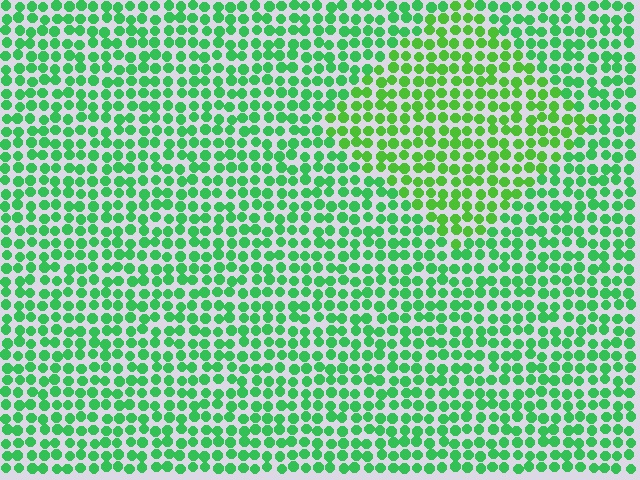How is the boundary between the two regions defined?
The boundary is defined purely by a slight shift in hue (about 24 degrees). Spacing, size, and orientation are identical on both sides.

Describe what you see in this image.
The image is filled with small green elements in a uniform arrangement. A diamond-shaped region is visible where the elements are tinted to a slightly different hue, forming a subtle color boundary.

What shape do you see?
I see a diamond.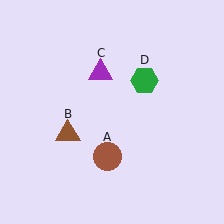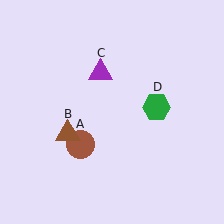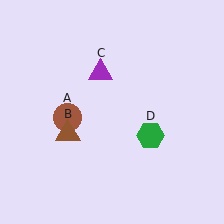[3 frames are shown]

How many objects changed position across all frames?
2 objects changed position: brown circle (object A), green hexagon (object D).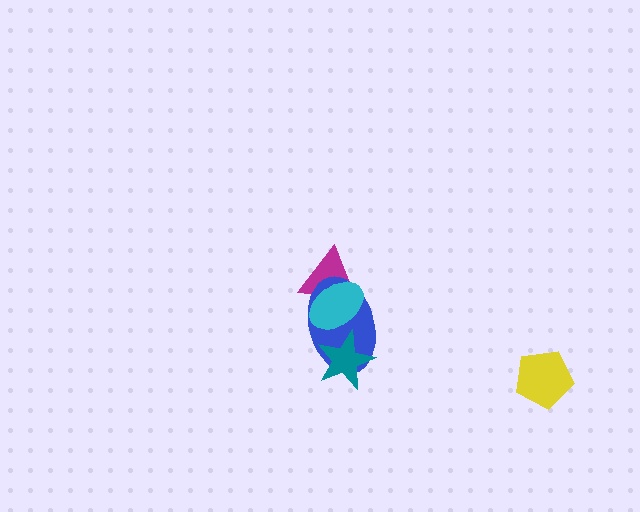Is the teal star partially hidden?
Yes, it is partially covered by another shape.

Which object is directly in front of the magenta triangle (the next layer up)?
The blue ellipse is directly in front of the magenta triangle.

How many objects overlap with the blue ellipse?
3 objects overlap with the blue ellipse.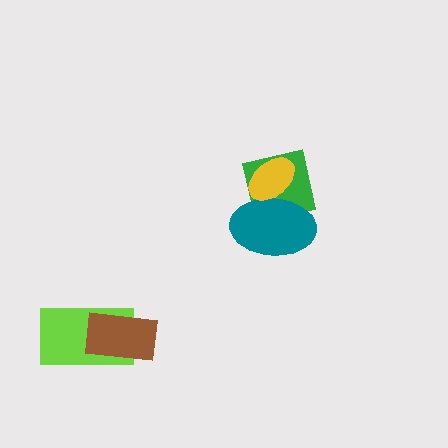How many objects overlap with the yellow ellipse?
2 objects overlap with the yellow ellipse.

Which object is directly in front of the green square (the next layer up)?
The teal ellipse is directly in front of the green square.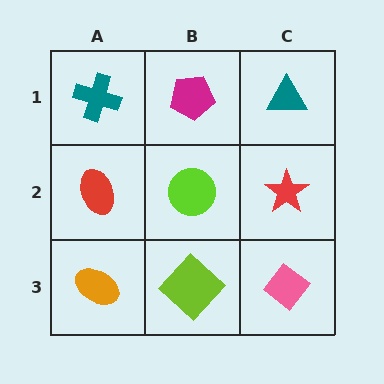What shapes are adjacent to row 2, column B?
A magenta pentagon (row 1, column B), a lime diamond (row 3, column B), a red ellipse (row 2, column A), a red star (row 2, column C).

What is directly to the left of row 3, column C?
A lime diamond.